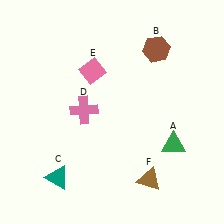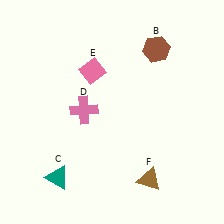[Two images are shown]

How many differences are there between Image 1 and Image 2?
There is 1 difference between the two images.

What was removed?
The green triangle (A) was removed in Image 2.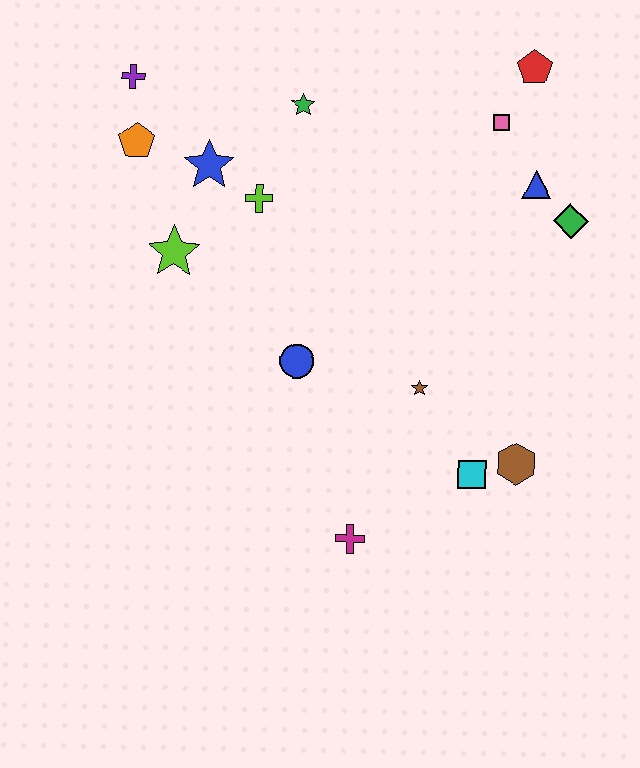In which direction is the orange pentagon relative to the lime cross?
The orange pentagon is to the left of the lime cross.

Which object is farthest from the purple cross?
The brown hexagon is farthest from the purple cross.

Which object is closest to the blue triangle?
The green diamond is closest to the blue triangle.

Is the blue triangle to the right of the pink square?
Yes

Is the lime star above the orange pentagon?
No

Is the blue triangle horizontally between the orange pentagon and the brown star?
No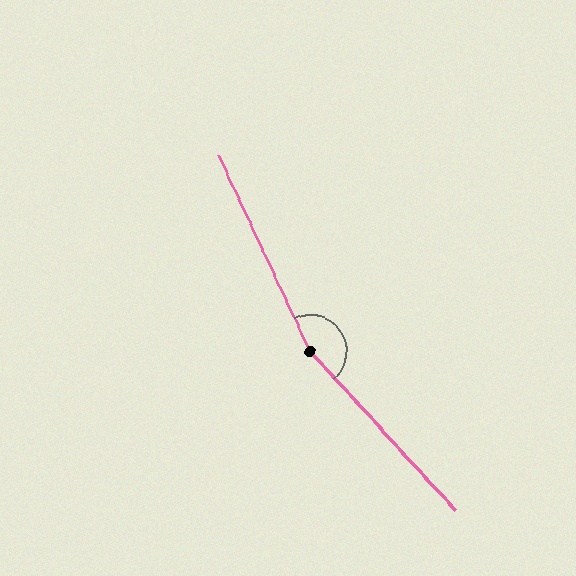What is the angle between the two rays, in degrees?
Approximately 163 degrees.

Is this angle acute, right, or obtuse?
It is obtuse.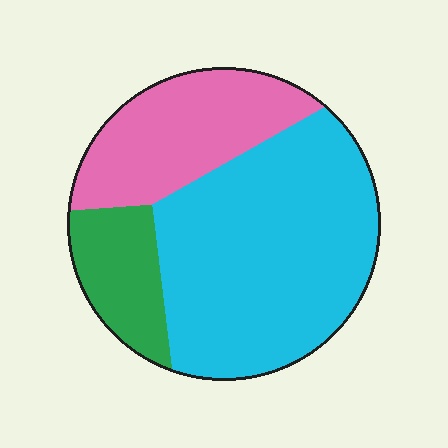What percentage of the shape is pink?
Pink takes up about one quarter (1/4) of the shape.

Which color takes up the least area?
Green, at roughly 15%.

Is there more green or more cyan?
Cyan.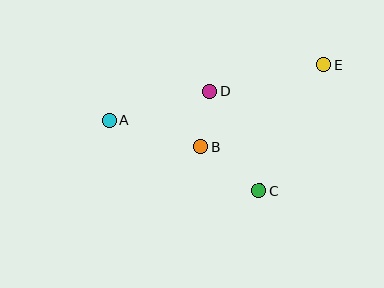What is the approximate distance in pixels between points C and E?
The distance between C and E is approximately 142 pixels.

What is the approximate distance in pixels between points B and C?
The distance between B and C is approximately 73 pixels.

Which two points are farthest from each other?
Points A and E are farthest from each other.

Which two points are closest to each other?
Points B and D are closest to each other.